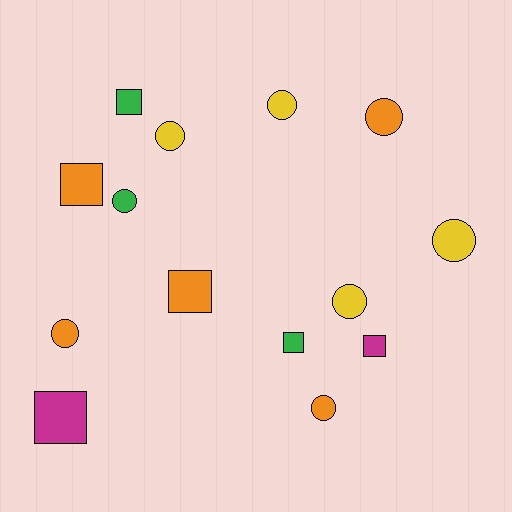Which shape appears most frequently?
Circle, with 8 objects.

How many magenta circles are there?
There are no magenta circles.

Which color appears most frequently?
Orange, with 5 objects.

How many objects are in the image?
There are 14 objects.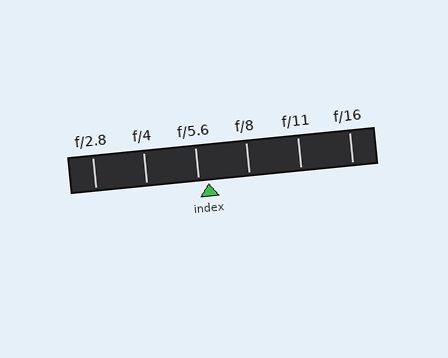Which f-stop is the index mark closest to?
The index mark is closest to f/5.6.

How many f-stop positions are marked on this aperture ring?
There are 6 f-stop positions marked.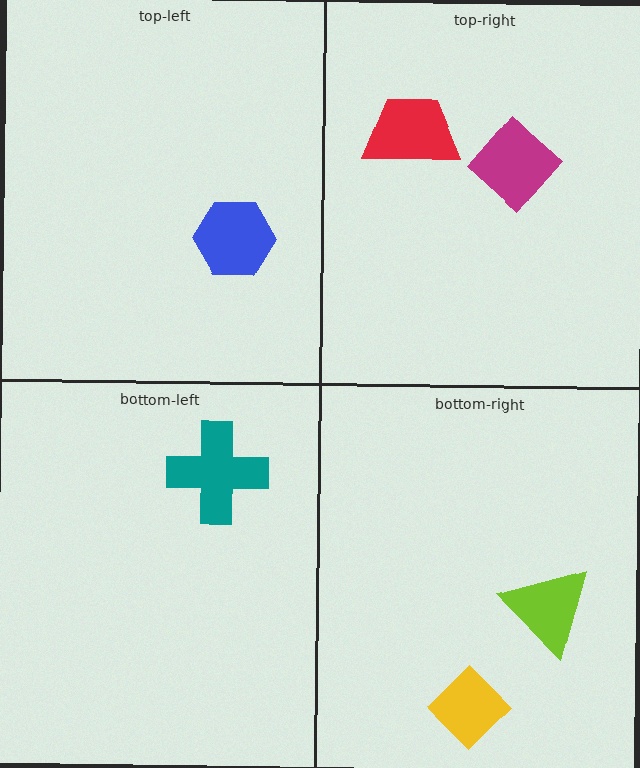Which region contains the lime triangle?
The bottom-right region.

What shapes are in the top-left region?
The blue hexagon.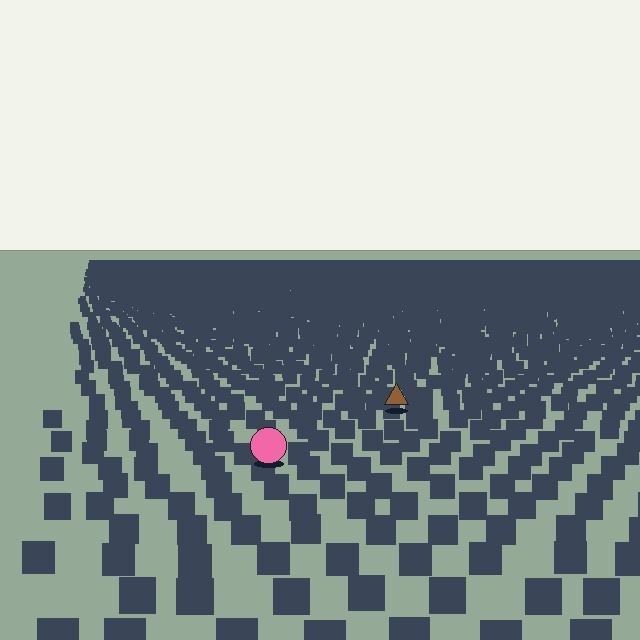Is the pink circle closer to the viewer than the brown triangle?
Yes. The pink circle is closer — you can tell from the texture gradient: the ground texture is coarser near it.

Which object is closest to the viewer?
The pink circle is closest. The texture marks near it are larger and more spread out.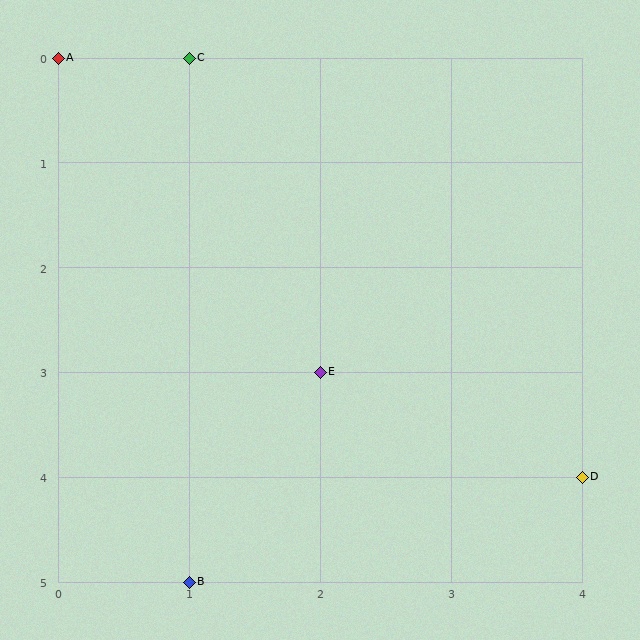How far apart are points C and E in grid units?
Points C and E are 1 column and 3 rows apart (about 3.2 grid units diagonally).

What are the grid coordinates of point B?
Point B is at grid coordinates (1, 5).